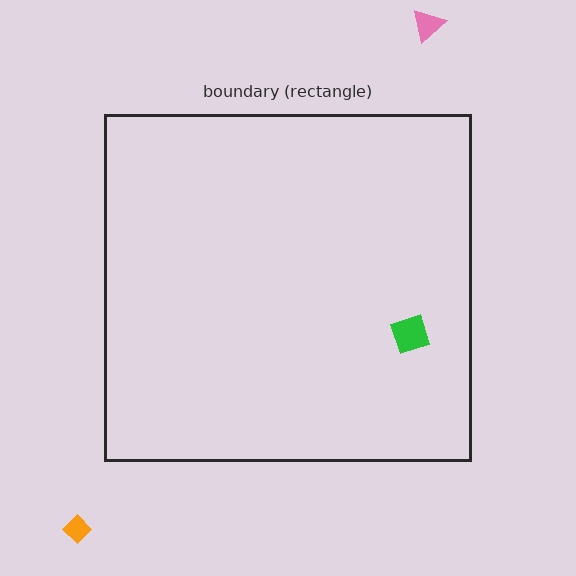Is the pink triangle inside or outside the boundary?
Outside.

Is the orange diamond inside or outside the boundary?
Outside.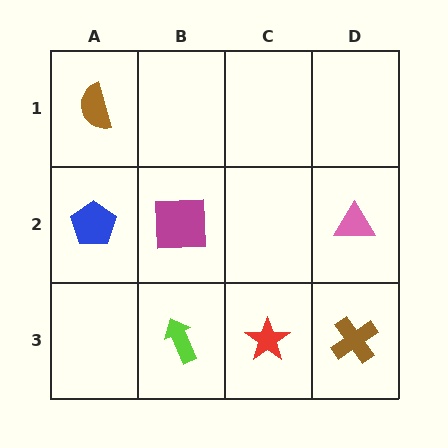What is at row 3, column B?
A lime arrow.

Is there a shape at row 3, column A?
No, that cell is empty.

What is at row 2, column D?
A pink triangle.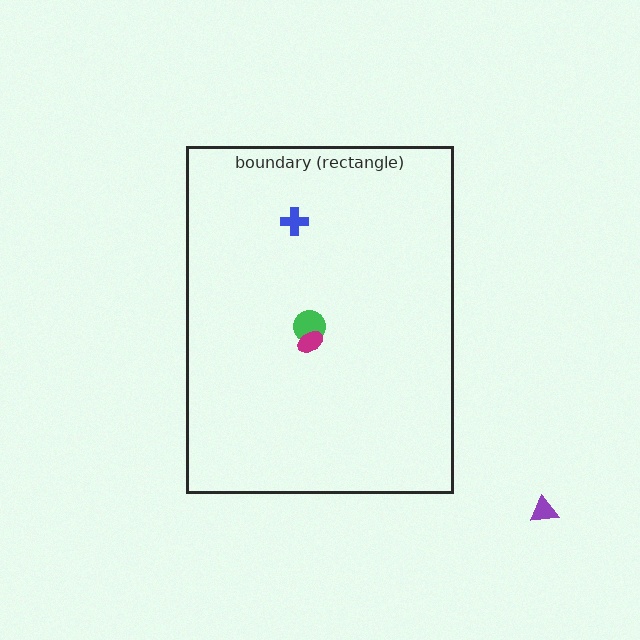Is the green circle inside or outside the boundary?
Inside.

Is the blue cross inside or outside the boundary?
Inside.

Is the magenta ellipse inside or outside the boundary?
Inside.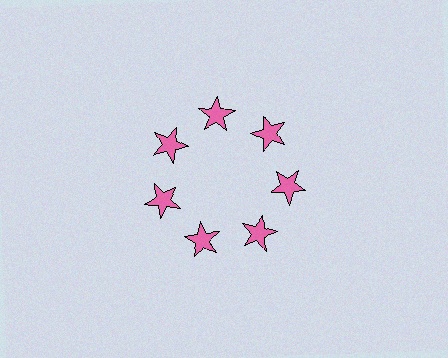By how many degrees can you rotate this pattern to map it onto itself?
The pattern maps onto itself every 51 degrees of rotation.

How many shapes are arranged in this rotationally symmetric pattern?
There are 7 shapes, arranged in 7 groups of 1.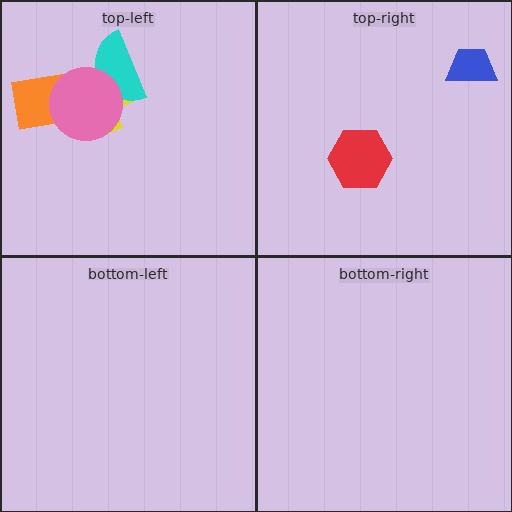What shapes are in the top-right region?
The red hexagon, the blue trapezoid.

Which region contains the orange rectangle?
The top-left region.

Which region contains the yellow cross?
The top-left region.